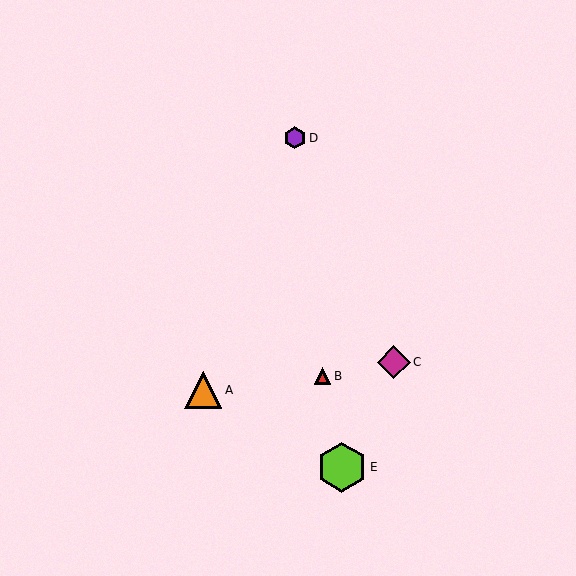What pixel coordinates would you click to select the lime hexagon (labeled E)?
Click at (342, 467) to select the lime hexagon E.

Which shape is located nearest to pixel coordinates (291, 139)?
The purple hexagon (labeled D) at (295, 138) is nearest to that location.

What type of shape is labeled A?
Shape A is an orange triangle.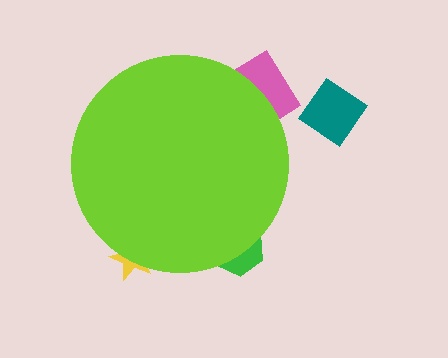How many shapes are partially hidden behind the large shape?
4 shapes are partially hidden.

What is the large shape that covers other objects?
A lime circle.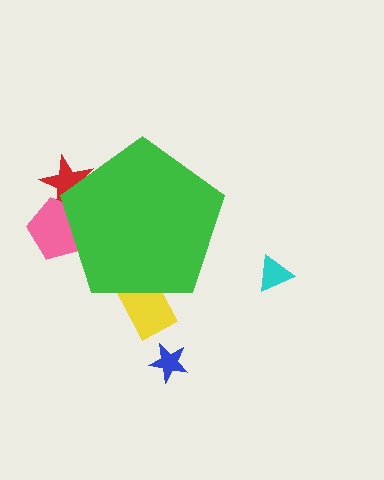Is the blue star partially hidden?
No, the blue star is fully visible.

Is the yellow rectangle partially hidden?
Yes, the yellow rectangle is partially hidden behind the green pentagon.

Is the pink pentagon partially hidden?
Yes, the pink pentagon is partially hidden behind the green pentagon.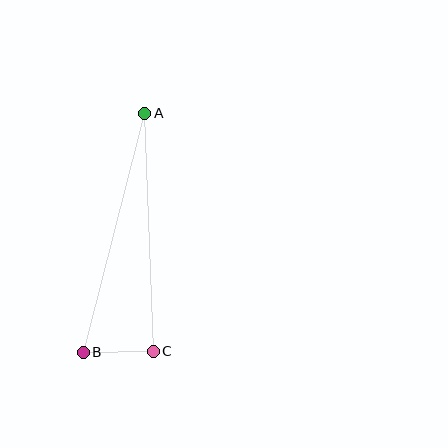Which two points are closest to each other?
Points B and C are closest to each other.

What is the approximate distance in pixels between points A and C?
The distance between A and C is approximately 238 pixels.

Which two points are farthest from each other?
Points A and B are farthest from each other.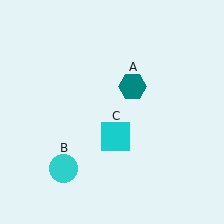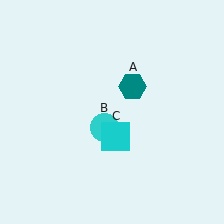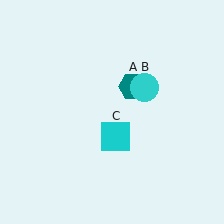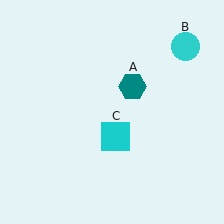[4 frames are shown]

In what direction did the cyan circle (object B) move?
The cyan circle (object B) moved up and to the right.